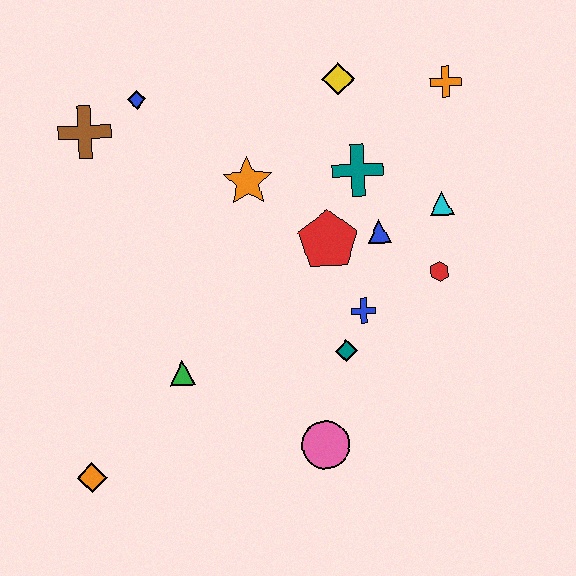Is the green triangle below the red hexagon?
Yes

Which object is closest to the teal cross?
The blue triangle is closest to the teal cross.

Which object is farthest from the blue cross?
The brown cross is farthest from the blue cross.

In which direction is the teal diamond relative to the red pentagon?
The teal diamond is below the red pentagon.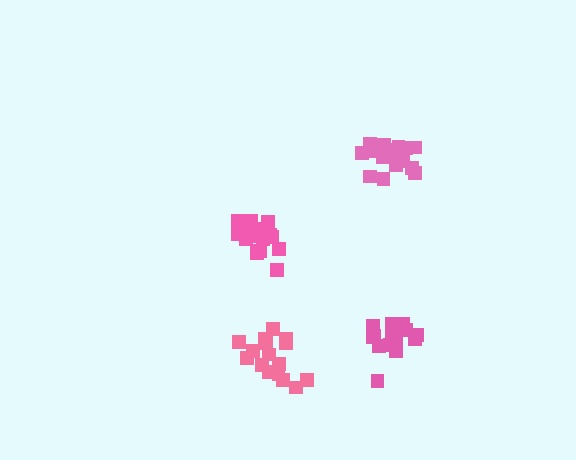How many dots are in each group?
Group 1: 17 dots, Group 2: 18 dots, Group 3: 16 dots, Group 4: 20 dots (71 total).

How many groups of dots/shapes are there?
There are 4 groups.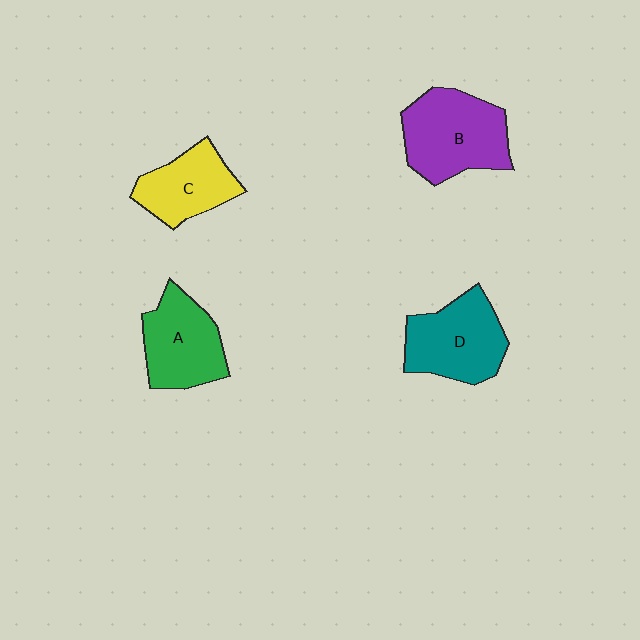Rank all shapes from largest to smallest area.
From largest to smallest: B (purple), D (teal), A (green), C (yellow).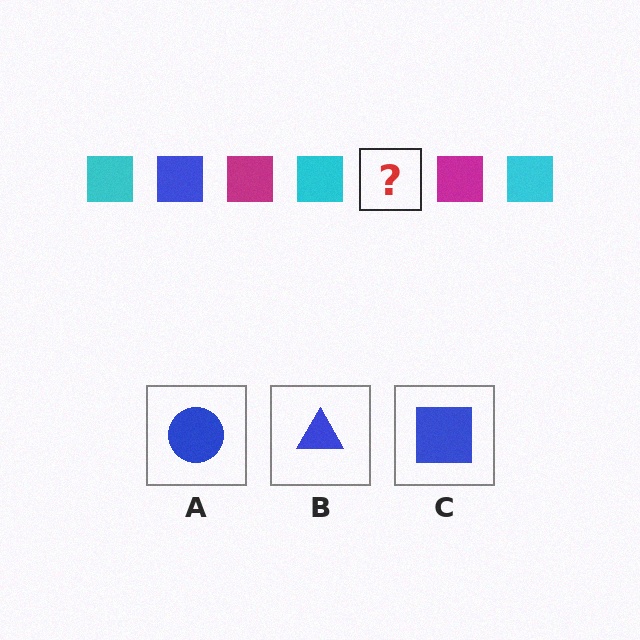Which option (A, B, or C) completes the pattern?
C.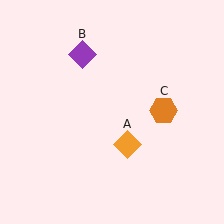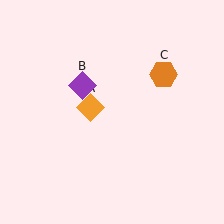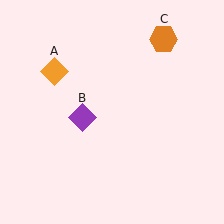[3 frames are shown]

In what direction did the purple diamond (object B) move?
The purple diamond (object B) moved down.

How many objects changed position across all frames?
3 objects changed position: orange diamond (object A), purple diamond (object B), orange hexagon (object C).